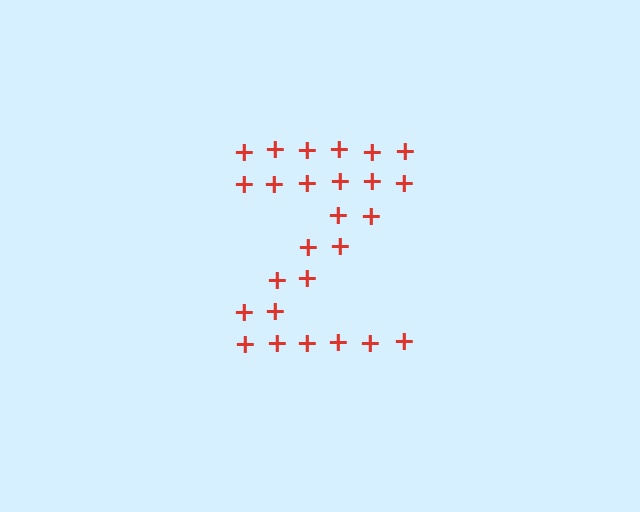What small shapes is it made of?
It is made of small plus signs.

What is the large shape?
The large shape is the letter Z.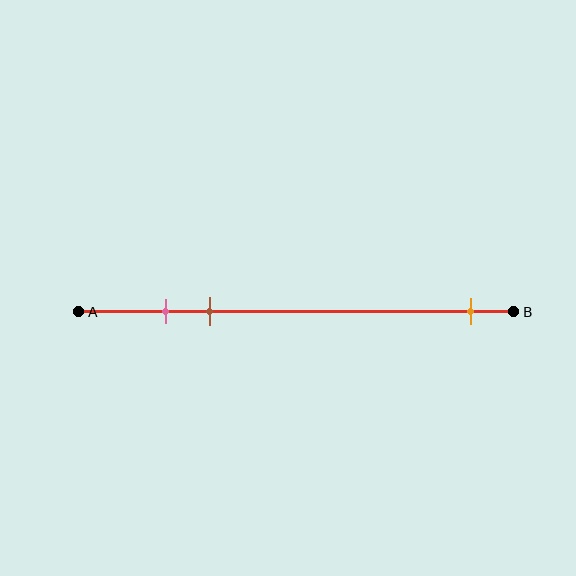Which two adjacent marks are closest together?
The pink and brown marks are the closest adjacent pair.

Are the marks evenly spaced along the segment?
No, the marks are not evenly spaced.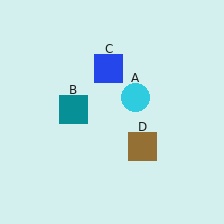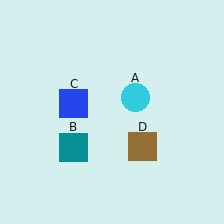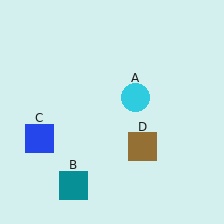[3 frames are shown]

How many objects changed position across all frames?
2 objects changed position: teal square (object B), blue square (object C).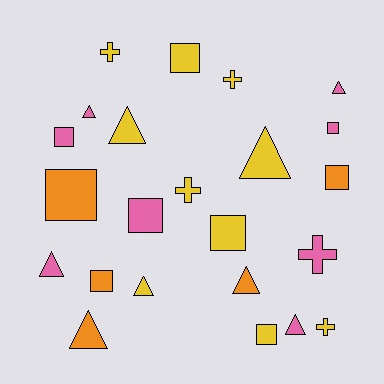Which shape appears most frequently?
Square, with 9 objects.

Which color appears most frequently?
Yellow, with 10 objects.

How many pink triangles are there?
There are 4 pink triangles.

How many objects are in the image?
There are 23 objects.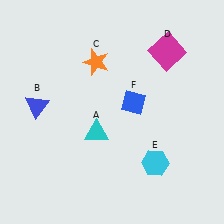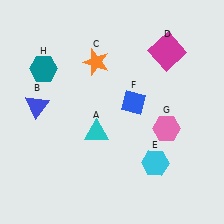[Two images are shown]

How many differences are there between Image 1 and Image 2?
There are 2 differences between the two images.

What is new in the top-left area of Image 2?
A teal hexagon (H) was added in the top-left area of Image 2.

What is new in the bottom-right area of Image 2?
A pink hexagon (G) was added in the bottom-right area of Image 2.